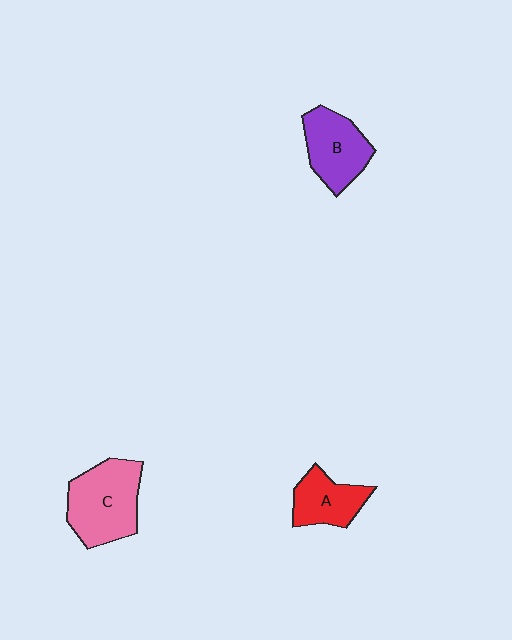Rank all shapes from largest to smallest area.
From largest to smallest: C (pink), B (purple), A (red).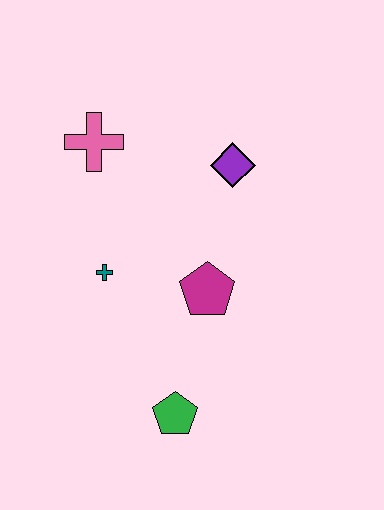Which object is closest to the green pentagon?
The magenta pentagon is closest to the green pentagon.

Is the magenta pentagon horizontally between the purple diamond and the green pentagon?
Yes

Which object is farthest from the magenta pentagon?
The pink cross is farthest from the magenta pentagon.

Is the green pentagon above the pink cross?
No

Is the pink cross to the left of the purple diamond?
Yes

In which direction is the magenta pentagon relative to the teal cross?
The magenta pentagon is to the right of the teal cross.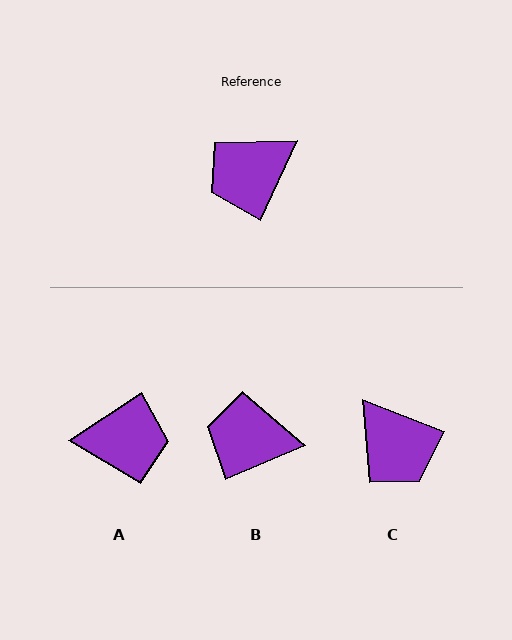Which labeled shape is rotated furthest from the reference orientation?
A, about 148 degrees away.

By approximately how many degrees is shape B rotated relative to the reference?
Approximately 42 degrees clockwise.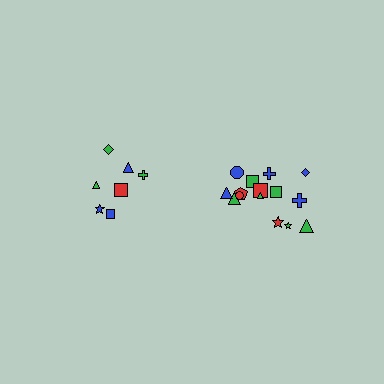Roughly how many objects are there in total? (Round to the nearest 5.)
Roughly 20 objects in total.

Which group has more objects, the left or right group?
The right group.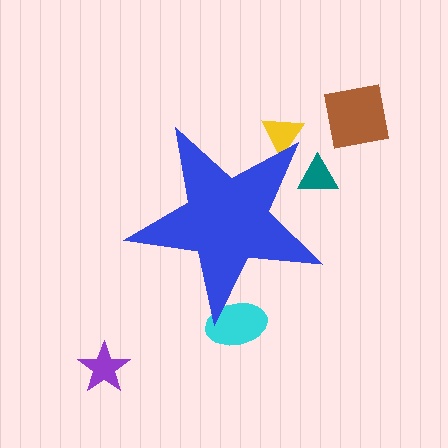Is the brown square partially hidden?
No, the brown square is fully visible.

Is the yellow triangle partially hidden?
Yes, the yellow triangle is partially hidden behind the blue star.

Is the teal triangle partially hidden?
Yes, the teal triangle is partially hidden behind the blue star.